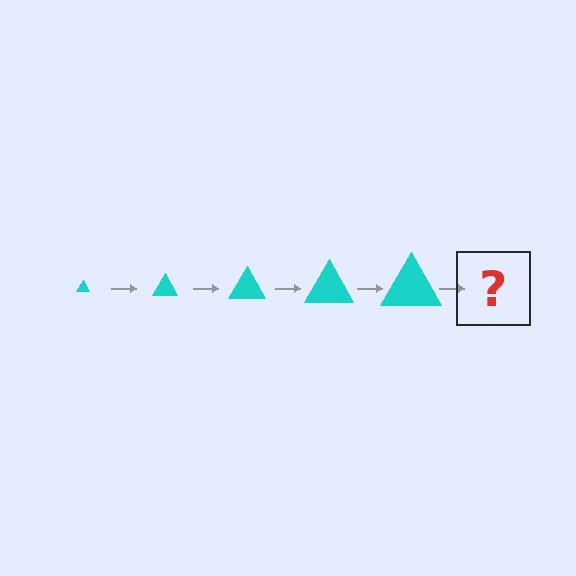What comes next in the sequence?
The next element should be a cyan triangle, larger than the previous one.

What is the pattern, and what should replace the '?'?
The pattern is that the triangle gets progressively larger each step. The '?' should be a cyan triangle, larger than the previous one.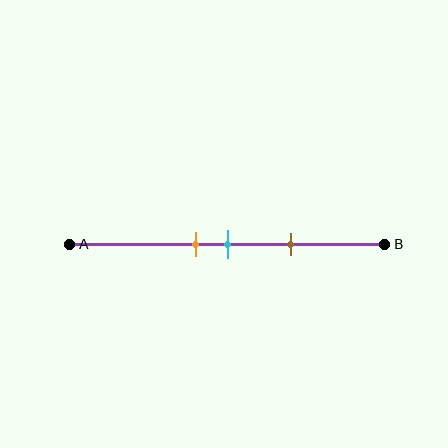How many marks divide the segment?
There are 3 marks dividing the segment.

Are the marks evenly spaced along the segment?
Yes, the marks are approximately evenly spaced.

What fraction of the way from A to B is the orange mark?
The orange mark is approximately 40% (0.4) of the way from A to B.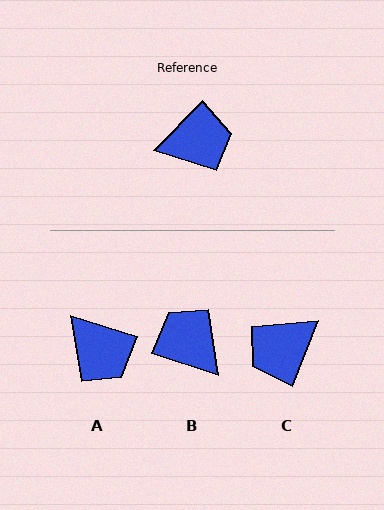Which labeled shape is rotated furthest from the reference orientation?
C, about 157 degrees away.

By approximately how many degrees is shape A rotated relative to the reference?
Approximately 63 degrees clockwise.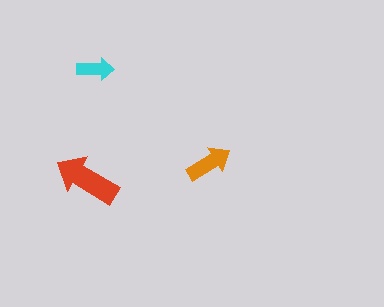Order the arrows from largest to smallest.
the red one, the orange one, the cyan one.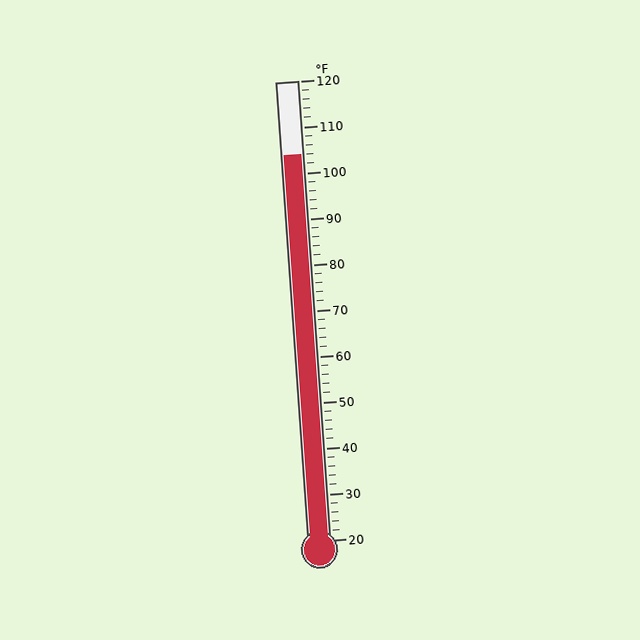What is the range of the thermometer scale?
The thermometer scale ranges from 20°F to 120°F.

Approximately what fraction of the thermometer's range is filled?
The thermometer is filled to approximately 85% of its range.